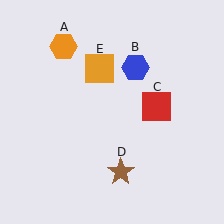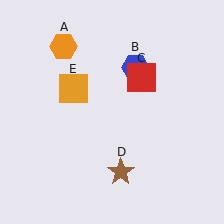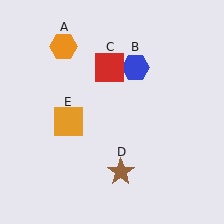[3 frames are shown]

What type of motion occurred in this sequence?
The red square (object C), orange square (object E) rotated counterclockwise around the center of the scene.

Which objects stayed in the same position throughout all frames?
Orange hexagon (object A) and blue hexagon (object B) and brown star (object D) remained stationary.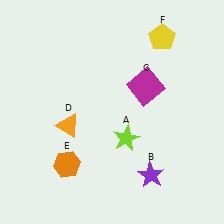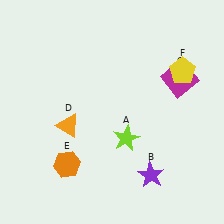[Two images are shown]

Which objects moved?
The objects that moved are: the magenta square (C), the yellow pentagon (F).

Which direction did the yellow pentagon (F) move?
The yellow pentagon (F) moved down.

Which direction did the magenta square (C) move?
The magenta square (C) moved right.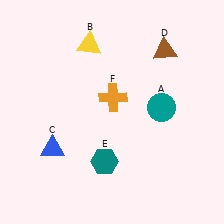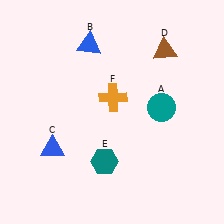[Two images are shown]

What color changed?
The triangle (B) changed from yellow in Image 1 to blue in Image 2.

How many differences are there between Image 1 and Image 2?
There is 1 difference between the two images.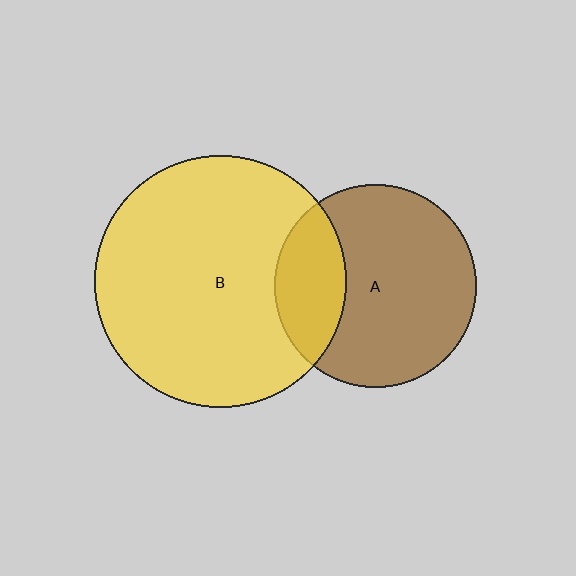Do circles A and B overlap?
Yes.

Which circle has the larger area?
Circle B (yellow).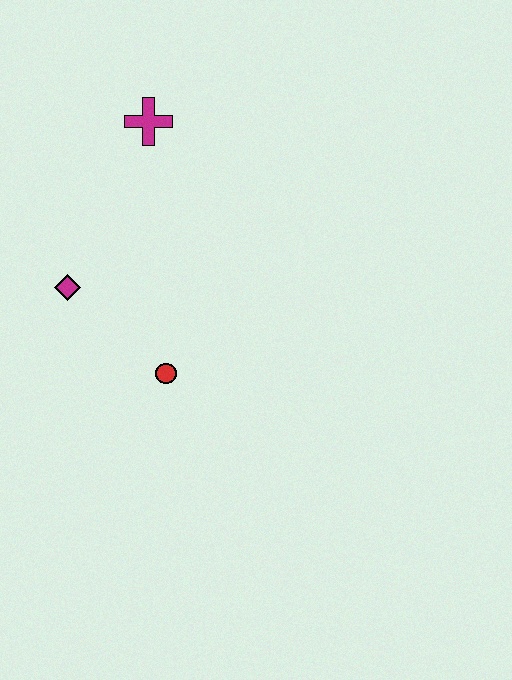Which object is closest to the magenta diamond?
The red circle is closest to the magenta diamond.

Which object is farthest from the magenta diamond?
The magenta cross is farthest from the magenta diamond.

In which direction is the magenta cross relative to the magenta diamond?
The magenta cross is above the magenta diamond.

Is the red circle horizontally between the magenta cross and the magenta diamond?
No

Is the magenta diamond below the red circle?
No